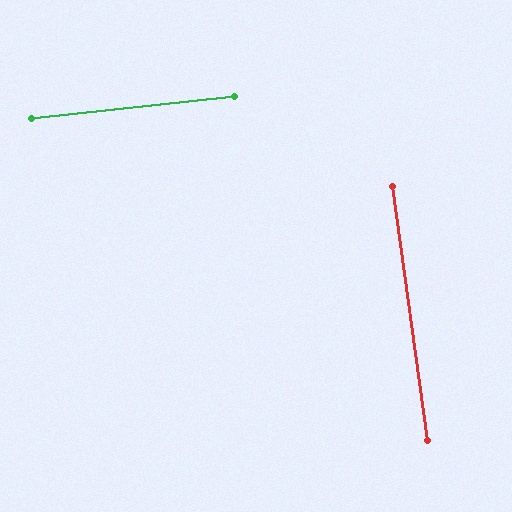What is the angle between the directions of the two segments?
Approximately 88 degrees.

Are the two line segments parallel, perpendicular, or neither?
Perpendicular — they meet at approximately 88°.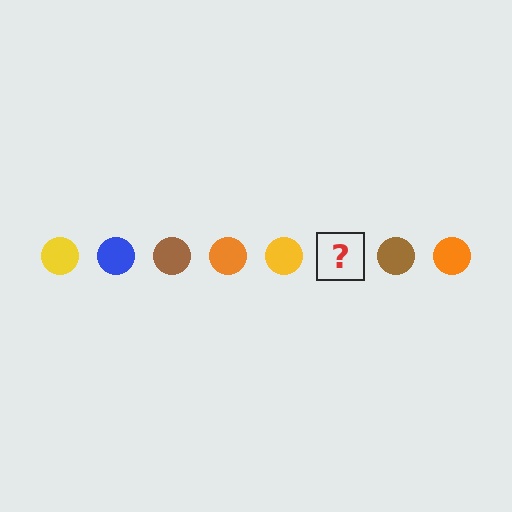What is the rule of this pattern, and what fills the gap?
The rule is that the pattern cycles through yellow, blue, brown, orange circles. The gap should be filled with a blue circle.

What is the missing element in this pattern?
The missing element is a blue circle.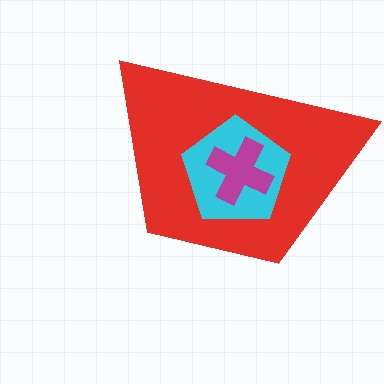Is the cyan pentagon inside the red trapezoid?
Yes.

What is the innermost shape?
The magenta cross.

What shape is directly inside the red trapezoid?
The cyan pentagon.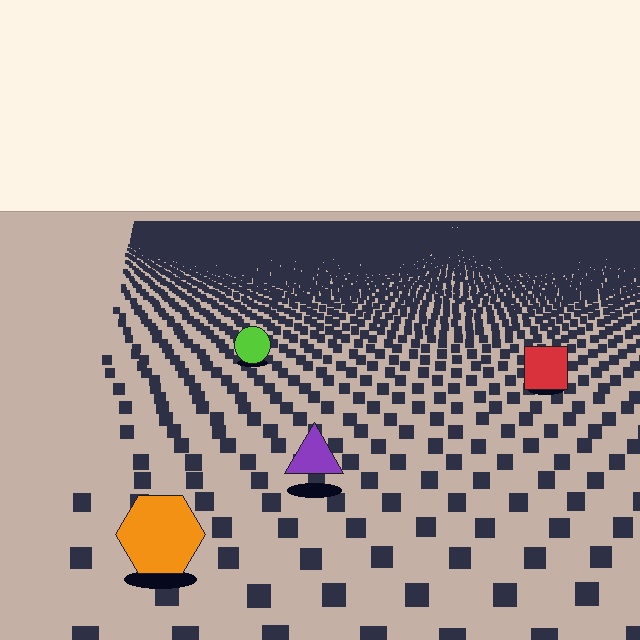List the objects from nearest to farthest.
From nearest to farthest: the orange hexagon, the purple triangle, the red square, the lime circle.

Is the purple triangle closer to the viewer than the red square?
Yes. The purple triangle is closer — you can tell from the texture gradient: the ground texture is coarser near it.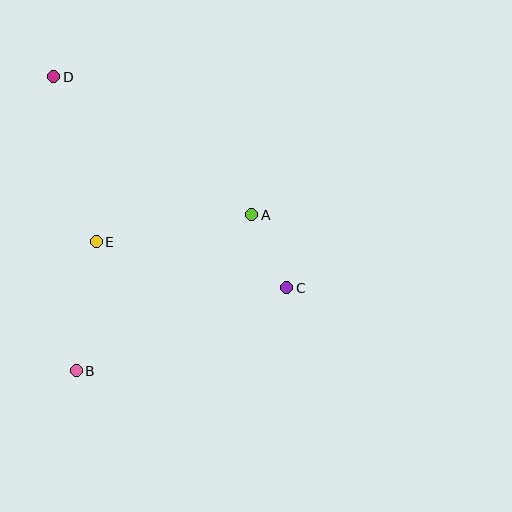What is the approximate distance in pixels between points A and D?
The distance between A and D is approximately 242 pixels.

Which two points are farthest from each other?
Points C and D are farthest from each other.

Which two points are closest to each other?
Points A and C are closest to each other.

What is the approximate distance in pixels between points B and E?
The distance between B and E is approximately 130 pixels.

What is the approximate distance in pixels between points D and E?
The distance between D and E is approximately 171 pixels.